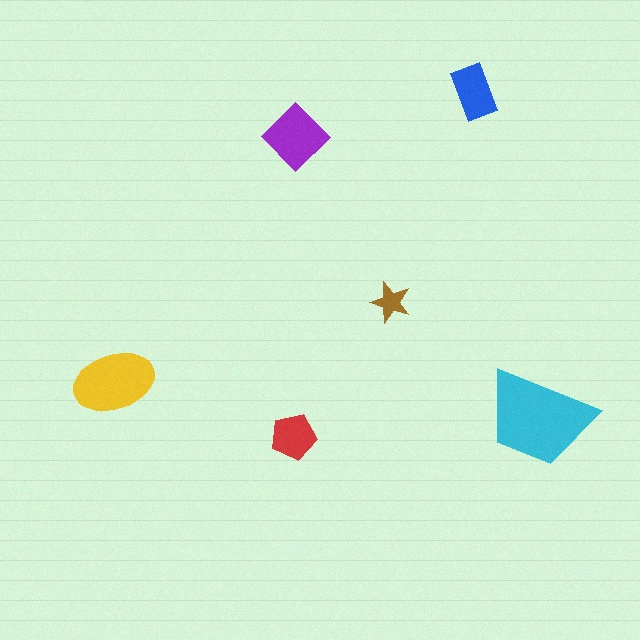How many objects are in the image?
There are 6 objects in the image.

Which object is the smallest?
The brown star.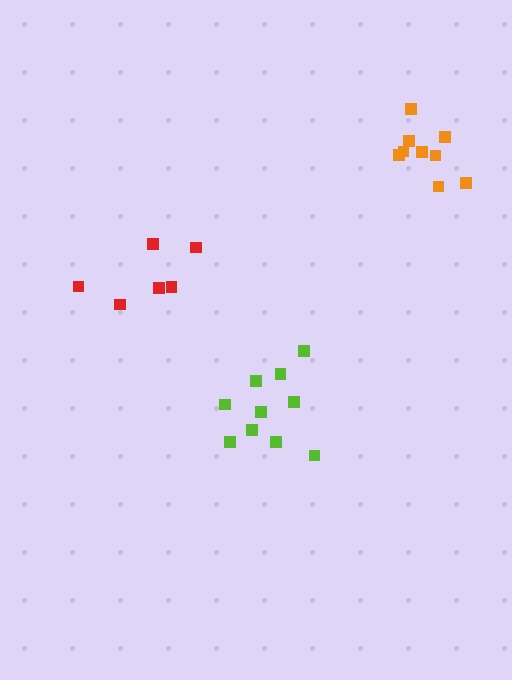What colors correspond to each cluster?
The clusters are colored: orange, red, lime.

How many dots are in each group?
Group 1: 9 dots, Group 2: 6 dots, Group 3: 10 dots (25 total).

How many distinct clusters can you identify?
There are 3 distinct clusters.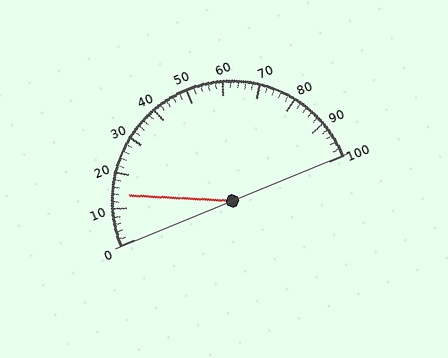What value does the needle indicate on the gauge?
The needle indicates approximately 14.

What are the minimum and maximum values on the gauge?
The gauge ranges from 0 to 100.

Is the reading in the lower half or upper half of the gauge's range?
The reading is in the lower half of the range (0 to 100).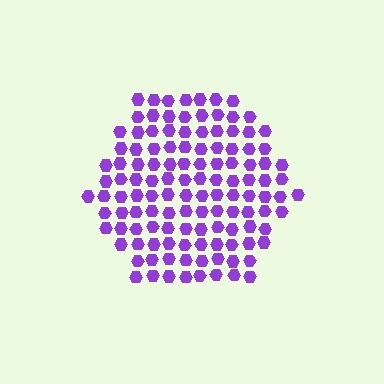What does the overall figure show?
The overall figure shows a hexagon.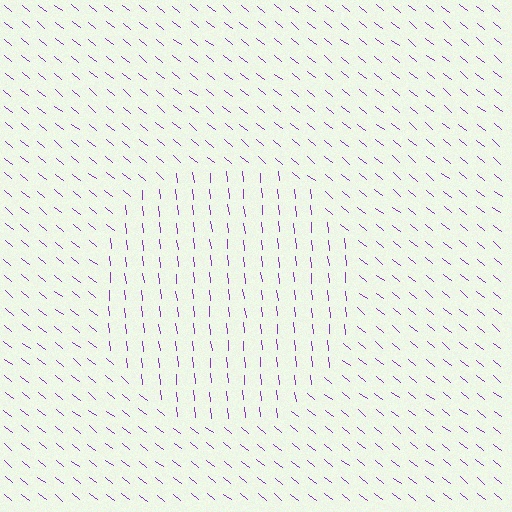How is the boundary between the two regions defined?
The boundary is defined purely by a change in line orientation (approximately 45 degrees difference). All lines are the same color and thickness.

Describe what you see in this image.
The image is filled with small purple line segments. A circle region in the image has lines oriented differently from the surrounding lines, creating a visible texture boundary.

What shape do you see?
I see a circle.